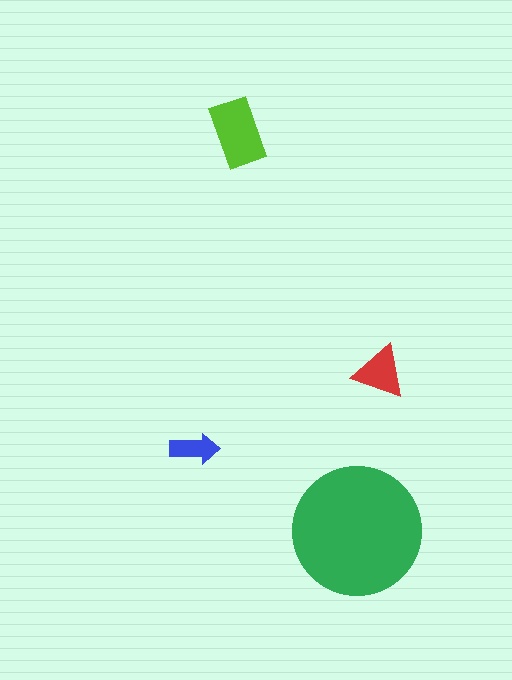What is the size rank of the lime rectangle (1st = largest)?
2nd.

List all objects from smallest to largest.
The blue arrow, the red triangle, the lime rectangle, the green circle.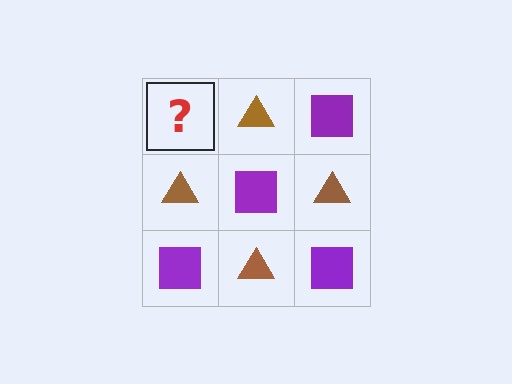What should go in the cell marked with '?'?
The missing cell should contain a purple square.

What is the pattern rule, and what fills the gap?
The rule is that it alternates purple square and brown triangle in a checkerboard pattern. The gap should be filled with a purple square.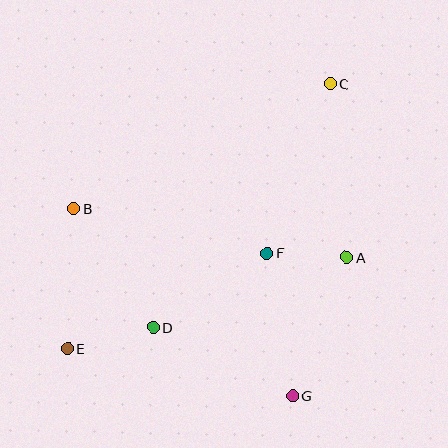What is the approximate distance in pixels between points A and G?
The distance between A and G is approximately 148 pixels.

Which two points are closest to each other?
Points A and F are closest to each other.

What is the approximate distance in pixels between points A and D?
The distance between A and D is approximately 206 pixels.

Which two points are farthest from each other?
Points C and E are farthest from each other.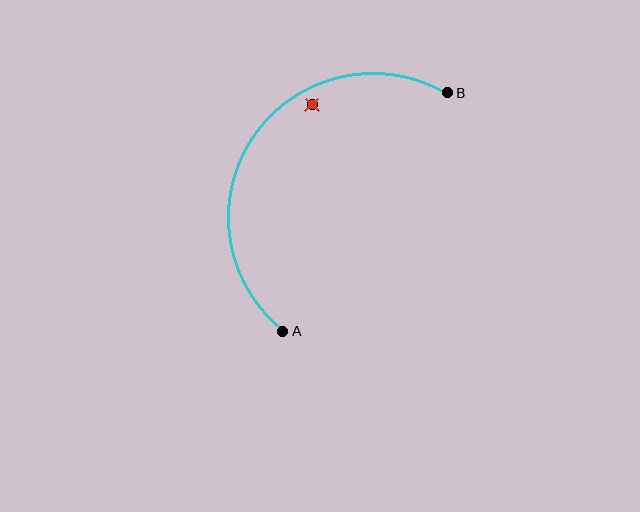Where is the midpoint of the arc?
The arc midpoint is the point on the curve farthest from the straight line joining A and B. It sits above and to the left of that line.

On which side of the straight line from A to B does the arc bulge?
The arc bulges above and to the left of the straight line connecting A and B.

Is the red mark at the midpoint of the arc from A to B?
No — the red mark does not lie on the arc at all. It sits slightly inside the curve.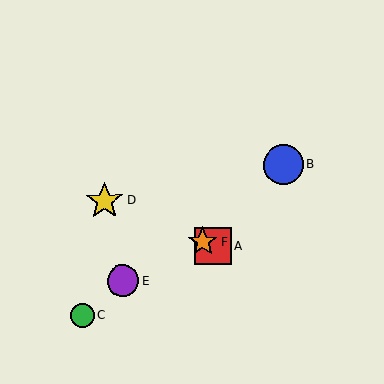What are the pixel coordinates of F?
Object F is at (203, 242).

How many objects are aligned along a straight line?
3 objects (A, D, F) are aligned along a straight line.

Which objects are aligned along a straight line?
Objects A, D, F are aligned along a straight line.